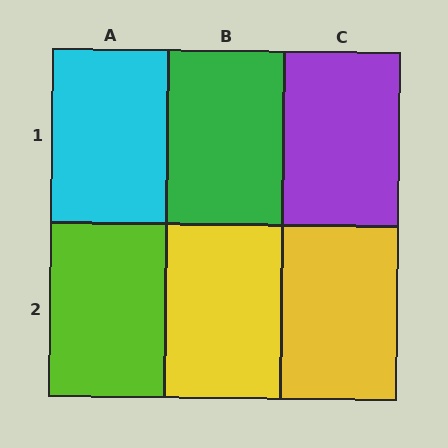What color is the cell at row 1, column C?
Purple.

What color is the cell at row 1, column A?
Cyan.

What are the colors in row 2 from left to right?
Lime, yellow, yellow.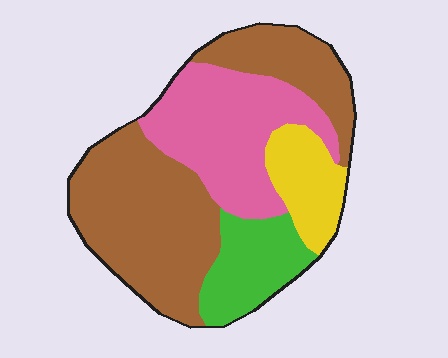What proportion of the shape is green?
Green covers about 15% of the shape.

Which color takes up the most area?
Brown, at roughly 45%.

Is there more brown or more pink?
Brown.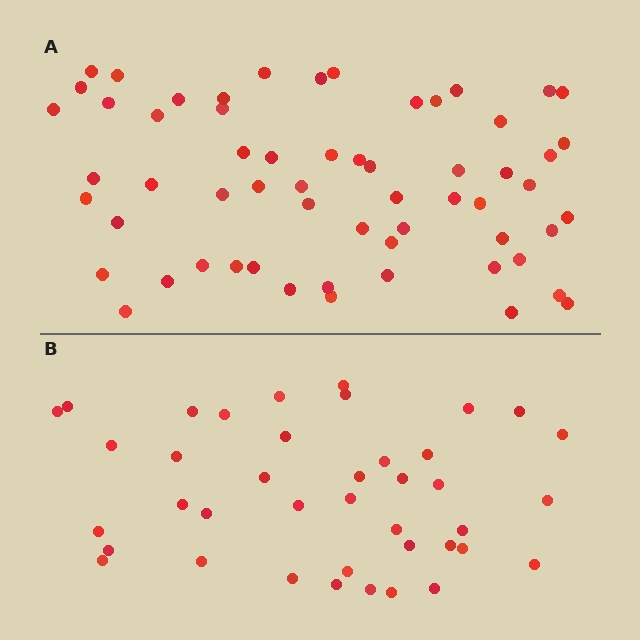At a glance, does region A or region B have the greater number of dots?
Region A (the top region) has more dots.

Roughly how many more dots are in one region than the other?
Region A has approximately 20 more dots than region B.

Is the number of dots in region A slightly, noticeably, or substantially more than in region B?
Region A has substantially more. The ratio is roughly 1.5 to 1.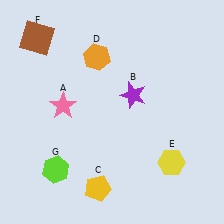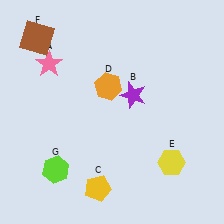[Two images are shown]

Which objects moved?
The objects that moved are: the pink star (A), the orange hexagon (D).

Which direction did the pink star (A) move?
The pink star (A) moved up.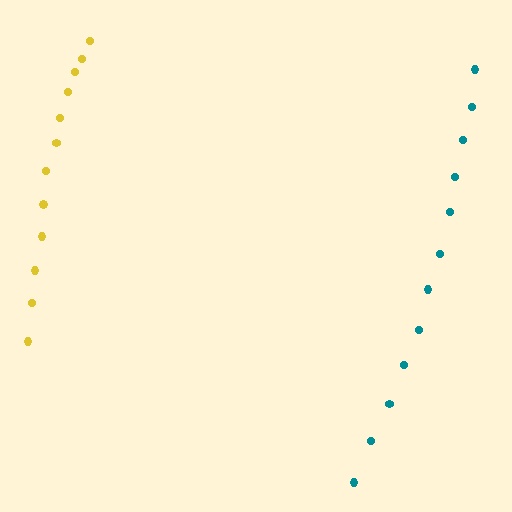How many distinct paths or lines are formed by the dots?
There are 2 distinct paths.